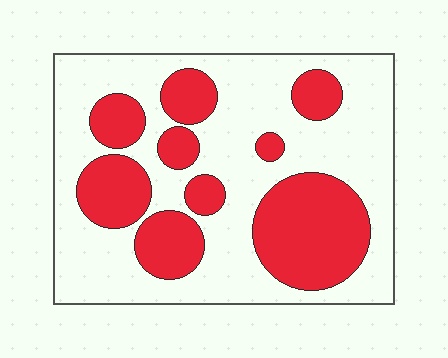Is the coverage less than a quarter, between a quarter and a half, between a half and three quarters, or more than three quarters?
Between a quarter and a half.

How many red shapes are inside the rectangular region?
9.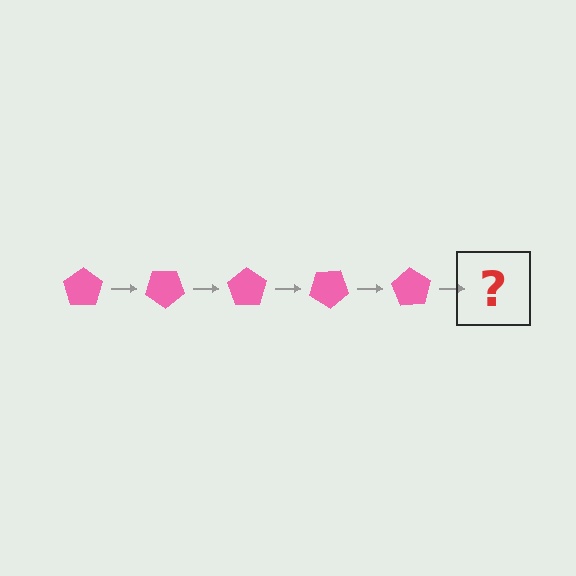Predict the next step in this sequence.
The next step is a pink pentagon rotated 175 degrees.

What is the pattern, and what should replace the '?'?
The pattern is that the pentagon rotates 35 degrees each step. The '?' should be a pink pentagon rotated 175 degrees.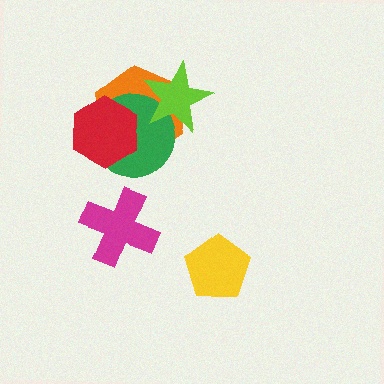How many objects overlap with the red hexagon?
2 objects overlap with the red hexagon.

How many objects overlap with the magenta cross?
0 objects overlap with the magenta cross.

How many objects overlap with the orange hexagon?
3 objects overlap with the orange hexagon.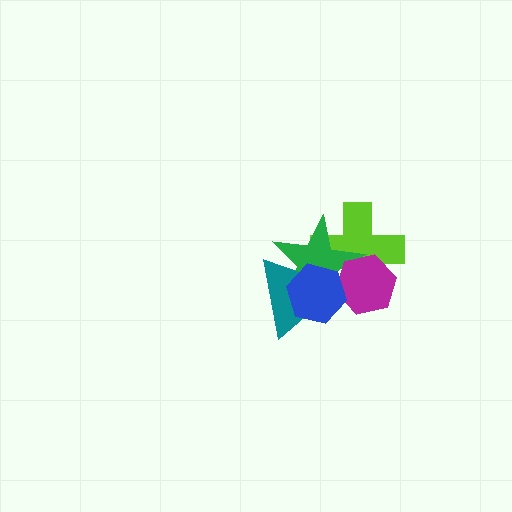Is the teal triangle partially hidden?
Yes, it is partially covered by another shape.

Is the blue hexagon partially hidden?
No, no other shape covers it.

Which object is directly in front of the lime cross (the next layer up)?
The green star is directly in front of the lime cross.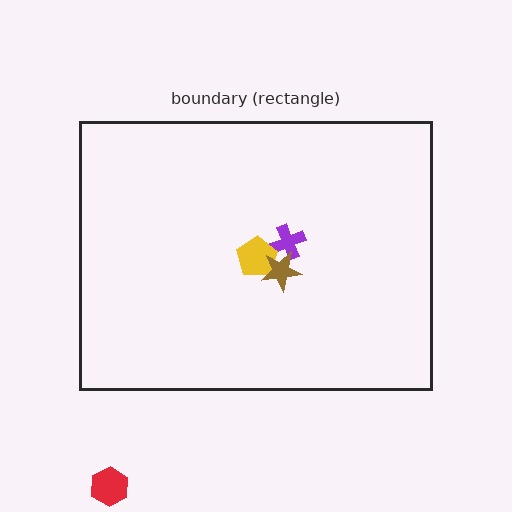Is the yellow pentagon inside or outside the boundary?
Inside.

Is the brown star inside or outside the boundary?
Inside.